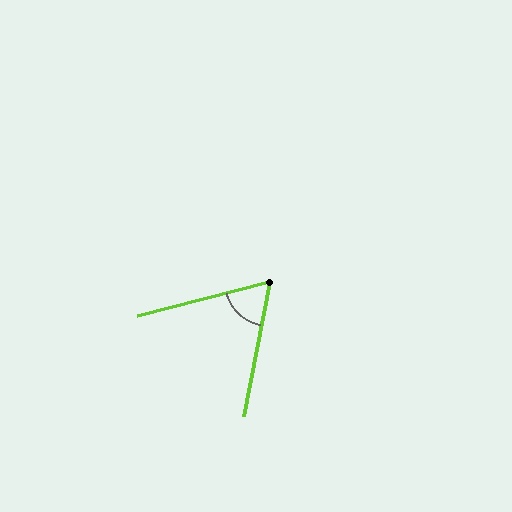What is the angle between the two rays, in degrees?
Approximately 64 degrees.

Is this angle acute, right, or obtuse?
It is acute.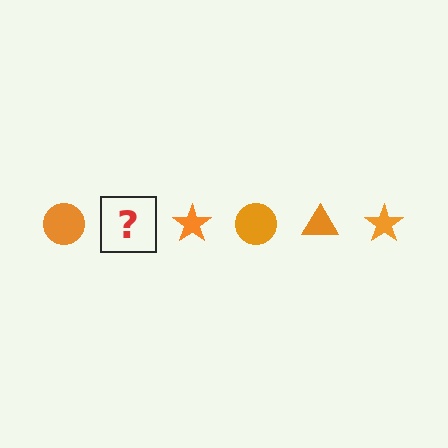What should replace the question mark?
The question mark should be replaced with an orange triangle.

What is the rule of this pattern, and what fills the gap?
The rule is that the pattern cycles through circle, triangle, star shapes in orange. The gap should be filled with an orange triangle.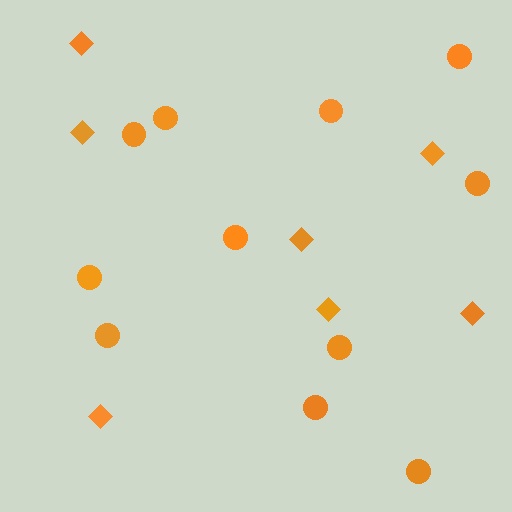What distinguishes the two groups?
There are 2 groups: one group of diamonds (7) and one group of circles (11).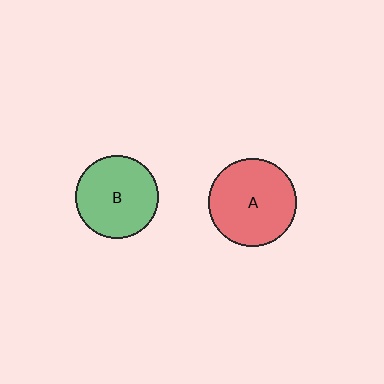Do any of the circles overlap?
No, none of the circles overlap.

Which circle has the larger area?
Circle A (red).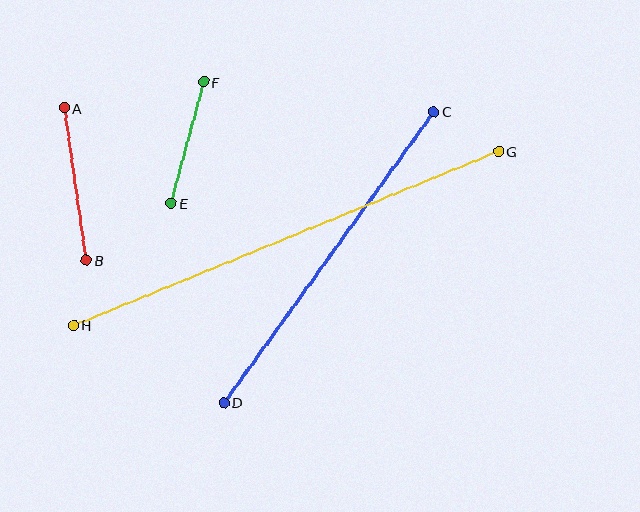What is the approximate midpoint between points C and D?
The midpoint is at approximately (329, 257) pixels.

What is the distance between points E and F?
The distance is approximately 126 pixels.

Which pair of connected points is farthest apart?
Points G and H are farthest apart.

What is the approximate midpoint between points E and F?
The midpoint is at approximately (188, 143) pixels.